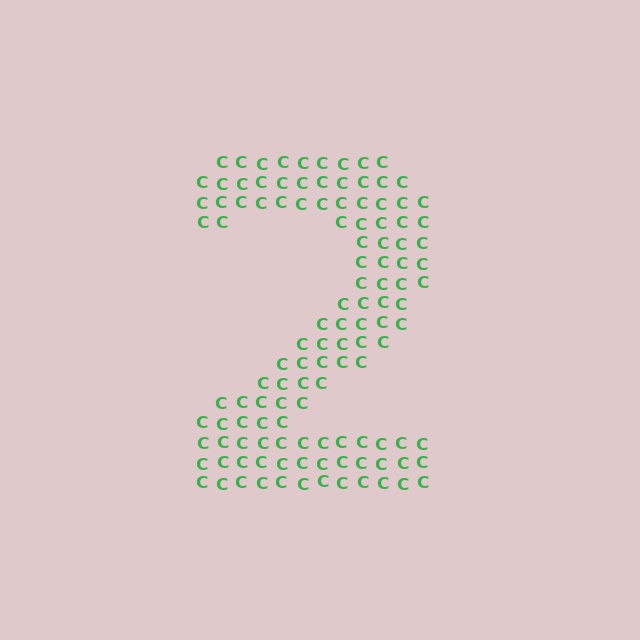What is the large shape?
The large shape is the digit 2.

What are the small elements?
The small elements are letter C's.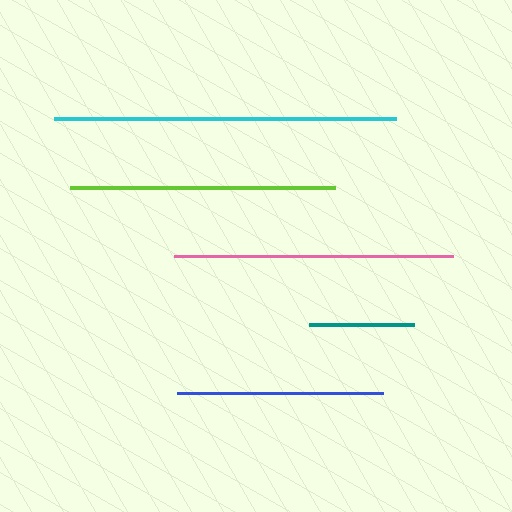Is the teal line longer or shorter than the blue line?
The blue line is longer than the teal line.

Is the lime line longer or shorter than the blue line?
The lime line is longer than the blue line.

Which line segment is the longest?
The cyan line is the longest at approximately 342 pixels.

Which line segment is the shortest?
The teal line is the shortest at approximately 106 pixels.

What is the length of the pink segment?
The pink segment is approximately 280 pixels long.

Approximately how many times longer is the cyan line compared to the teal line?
The cyan line is approximately 3.2 times the length of the teal line.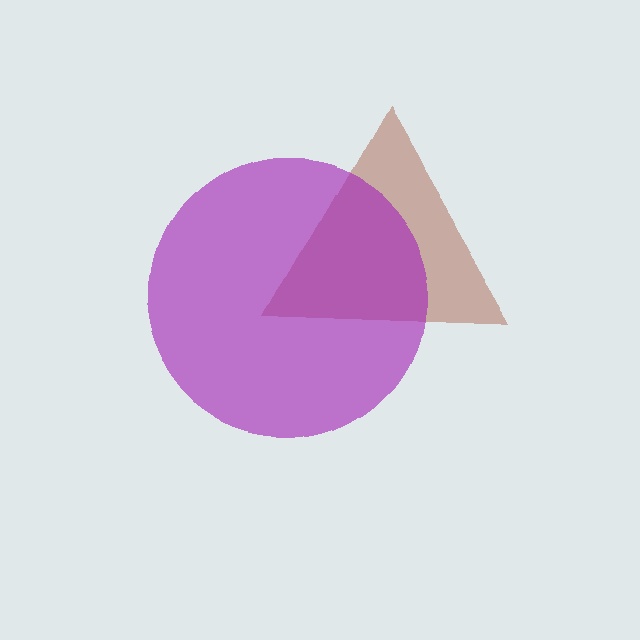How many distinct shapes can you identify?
There are 2 distinct shapes: a brown triangle, a purple circle.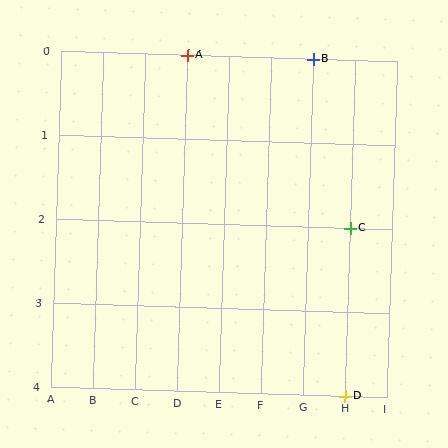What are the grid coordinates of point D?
Point D is at grid coordinates (H, 4).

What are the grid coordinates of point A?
Point A is at grid coordinates (D, 0).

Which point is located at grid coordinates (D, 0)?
Point A is at (D, 0).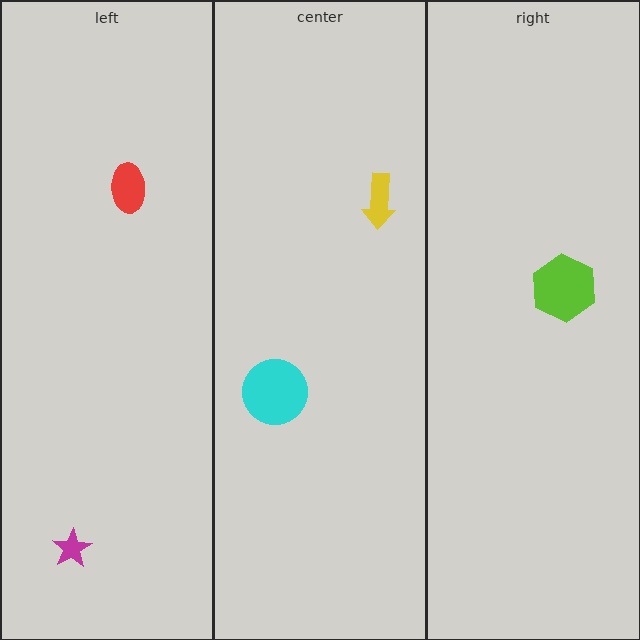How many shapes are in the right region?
1.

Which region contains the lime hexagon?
The right region.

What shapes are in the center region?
The cyan circle, the yellow arrow.